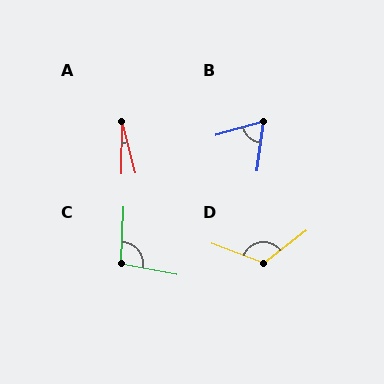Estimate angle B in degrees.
Approximately 66 degrees.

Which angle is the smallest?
A, at approximately 16 degrees.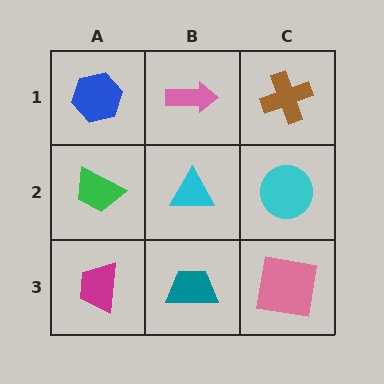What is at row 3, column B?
A teal trapezoid.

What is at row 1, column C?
A brown cross.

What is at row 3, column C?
A pink square.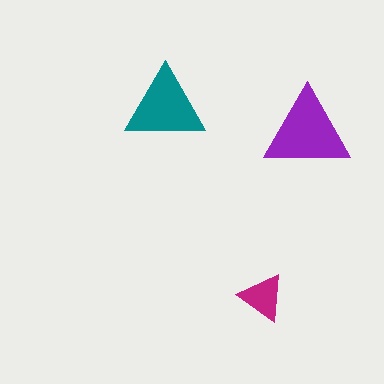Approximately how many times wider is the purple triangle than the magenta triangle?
About 2 times wider.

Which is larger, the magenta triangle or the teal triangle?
The teal one.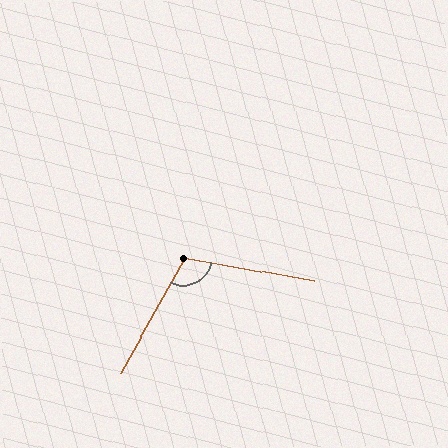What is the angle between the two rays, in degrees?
Approximately 109 degrees.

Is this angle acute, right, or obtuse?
It is obtuse.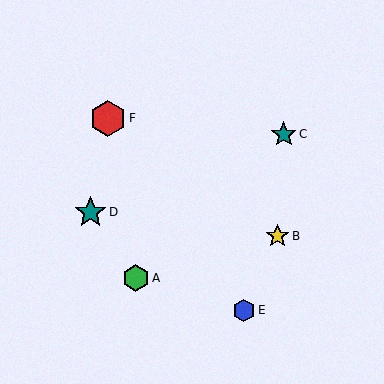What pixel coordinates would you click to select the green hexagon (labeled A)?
Click at (136, 278) to select the green hexagon A.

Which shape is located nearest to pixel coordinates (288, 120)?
The teal star (labeled C) at (284, 134) is nearest to that location.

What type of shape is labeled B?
Shape B is a yellow star.